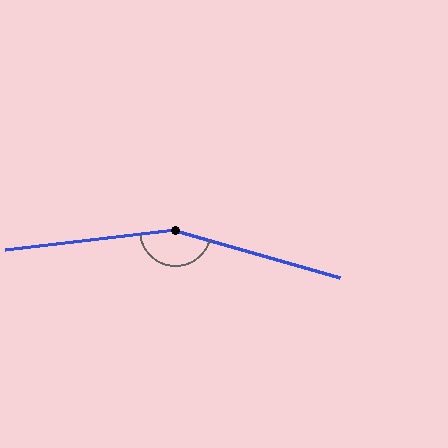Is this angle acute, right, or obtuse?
It is obtuse.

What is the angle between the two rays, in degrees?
Approximately 157 degrees.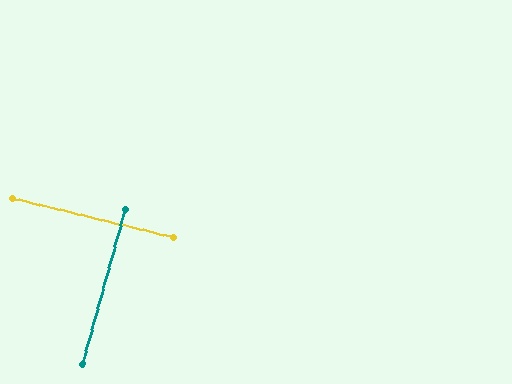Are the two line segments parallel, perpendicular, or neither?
Perpendicular — they meet at approximately 88°.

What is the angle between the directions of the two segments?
Approximately 88 degrees.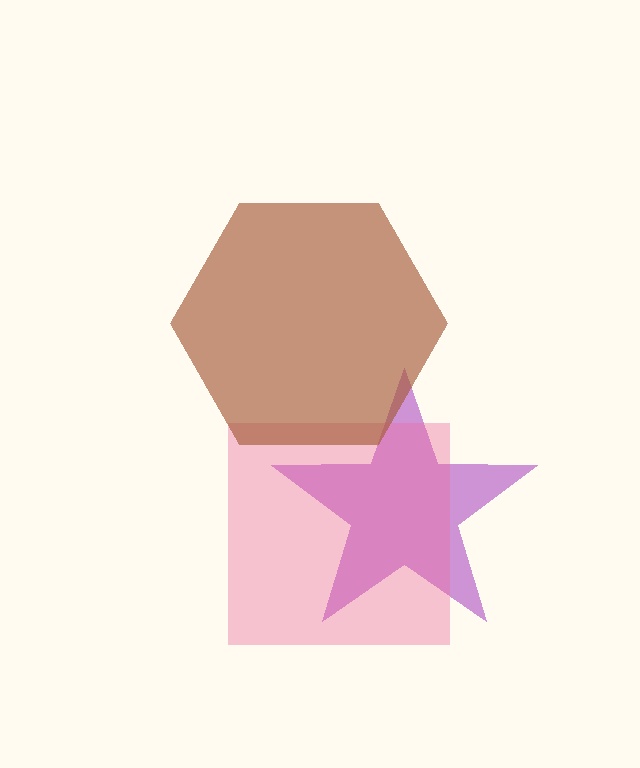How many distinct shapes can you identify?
There are 3 distinct shapes: a purple star, a pink square, a brown hexagon.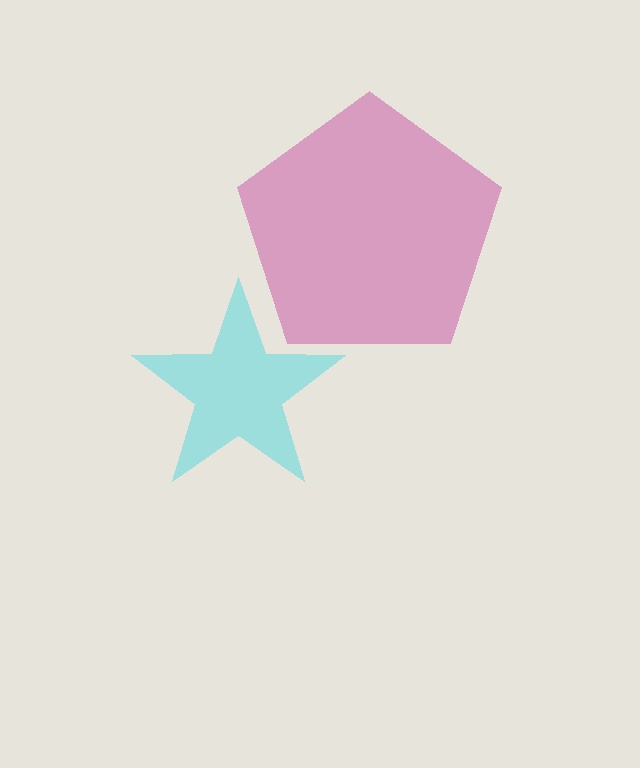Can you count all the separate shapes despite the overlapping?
Yes, there are 2 separate shapes.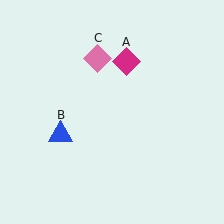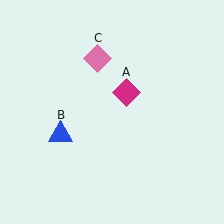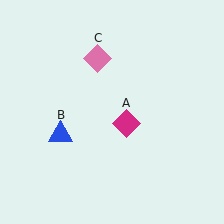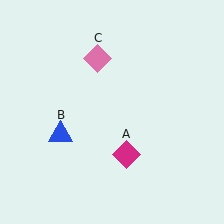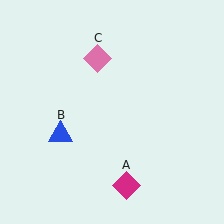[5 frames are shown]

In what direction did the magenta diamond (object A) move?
The magenta diamond (object A) moved down.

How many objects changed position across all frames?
1 object changed position: magenta diamond (object A).